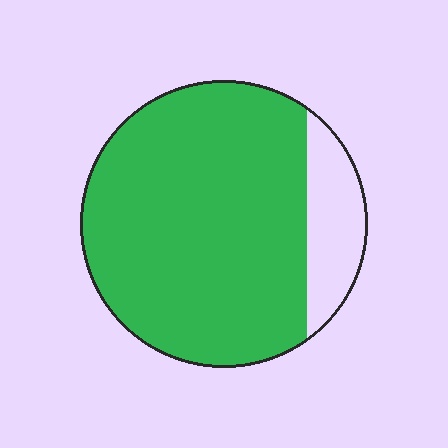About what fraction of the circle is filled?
About five sixths (5/6).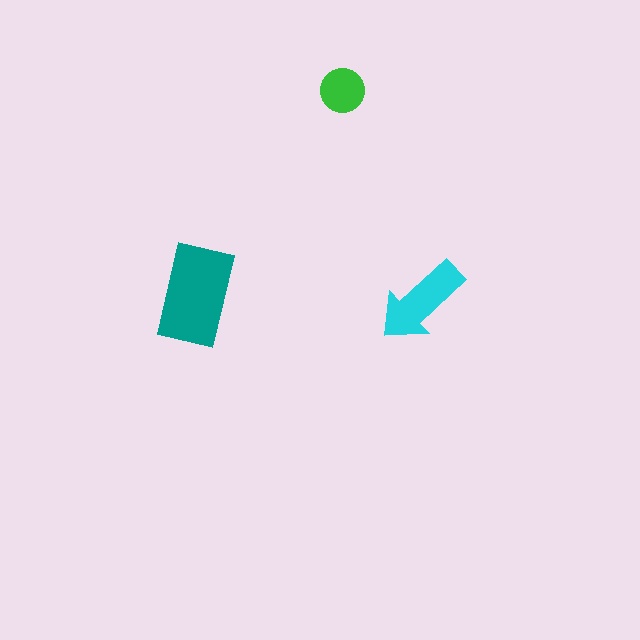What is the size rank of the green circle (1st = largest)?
3rd.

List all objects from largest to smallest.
The teal rectangle, the cyan arrow, the green circle.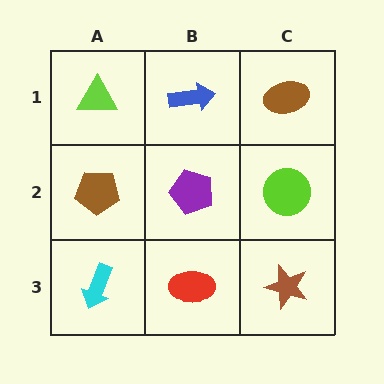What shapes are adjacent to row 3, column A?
A brown pentagon (row 2, column A), a red ellipse (row 3, column B).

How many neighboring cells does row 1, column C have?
2.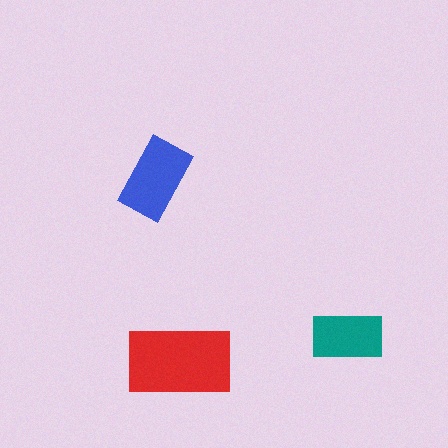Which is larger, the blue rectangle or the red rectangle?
The red one.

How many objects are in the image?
There are 3 objects in the image.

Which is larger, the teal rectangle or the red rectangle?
The red one.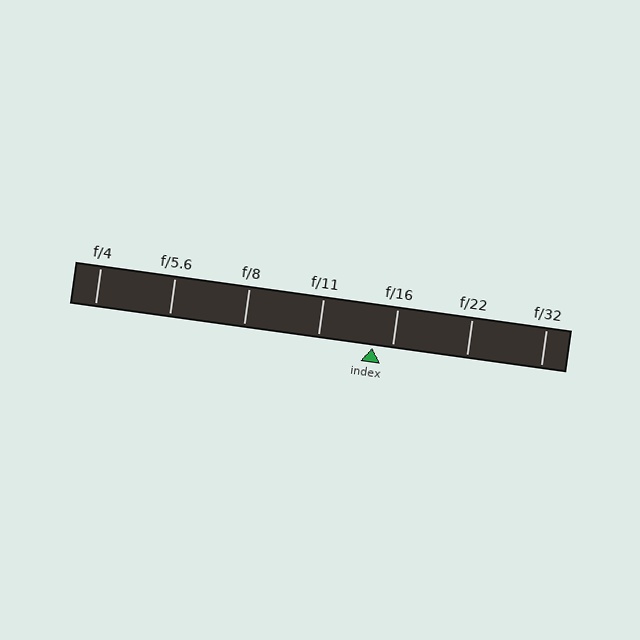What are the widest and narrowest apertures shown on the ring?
The widest aperture shown is f/4 and the narrowest is f/32.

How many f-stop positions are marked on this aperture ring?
There are 7 f-stop positions marked.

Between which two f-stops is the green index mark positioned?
The index mark is between f/11 and f/16.